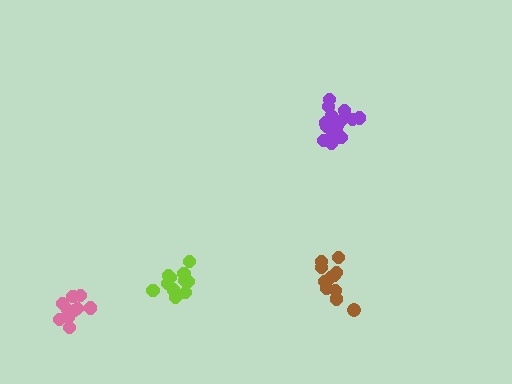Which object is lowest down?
The pink cluster is bottommost.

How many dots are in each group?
Group 1: 11 dots, Group 2: 12 dots, Group 3: 11 dots, Group 4: 16 dots (50 total).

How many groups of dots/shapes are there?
There are 4 groups.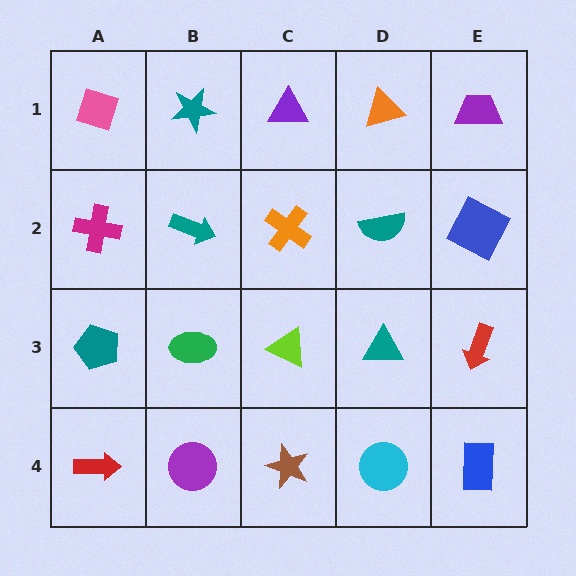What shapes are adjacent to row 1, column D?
A teal semicircle (row 2, column D), a purple triangle (row 1, column C), a purple trapezoid (row 1, column E).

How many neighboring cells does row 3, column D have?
4.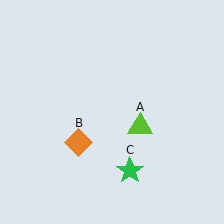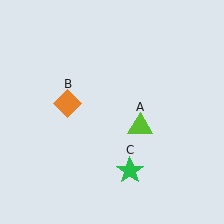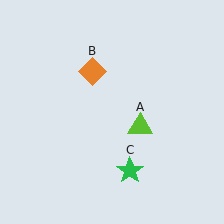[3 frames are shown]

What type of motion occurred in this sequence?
The orange diamond (object B) rotated clockwise around the center of the scene.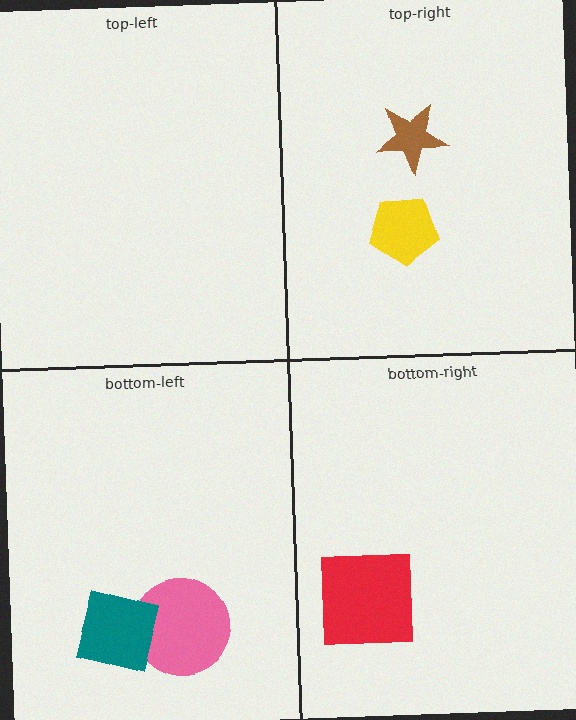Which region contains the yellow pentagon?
The top-right region.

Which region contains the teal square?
The bottom-left region.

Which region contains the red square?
The bottom-right region.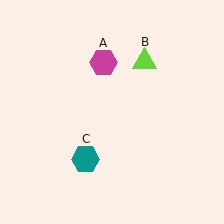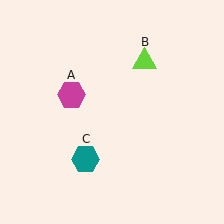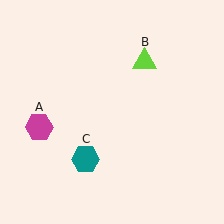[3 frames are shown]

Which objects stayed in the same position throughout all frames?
Lime triangle (object B) and teal hexagon (object C) remained stationary.